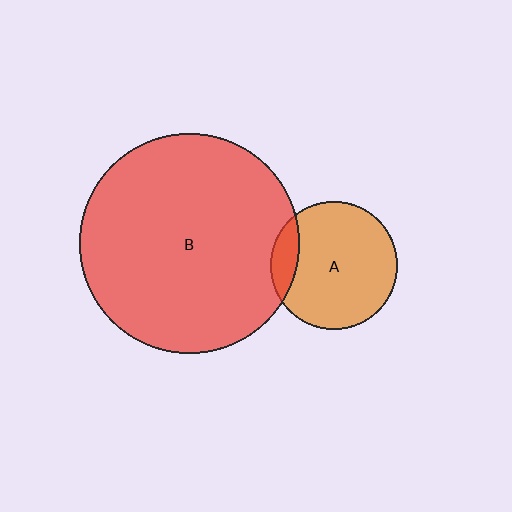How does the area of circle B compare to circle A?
Approximately 3.0 times.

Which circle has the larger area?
Circle B (red).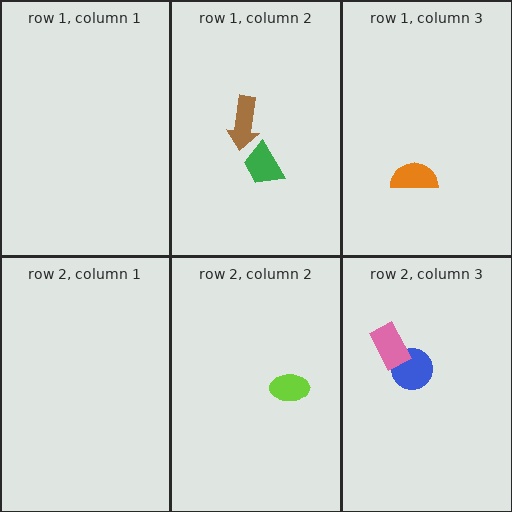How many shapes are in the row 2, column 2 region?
1.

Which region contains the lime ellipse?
The row 2, column 2 region.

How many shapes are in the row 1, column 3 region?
1.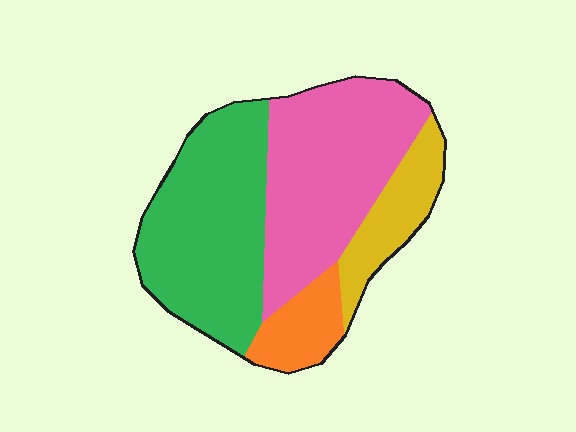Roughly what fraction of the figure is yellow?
Yellow takes up about one eighth (1/8) of the figure.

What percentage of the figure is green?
Green covers 38% of the figure.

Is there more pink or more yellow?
Pink.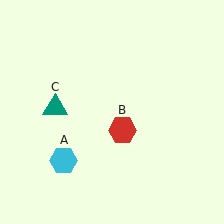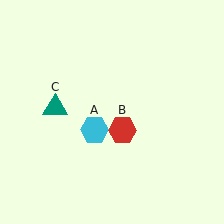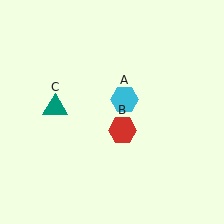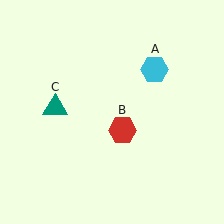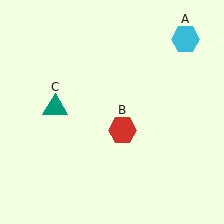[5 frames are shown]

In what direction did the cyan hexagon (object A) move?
The cyan hexagon (object A) moved up and to the right.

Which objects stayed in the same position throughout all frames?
Red hexagon (object B) and teal triangle (object C) remained stationary.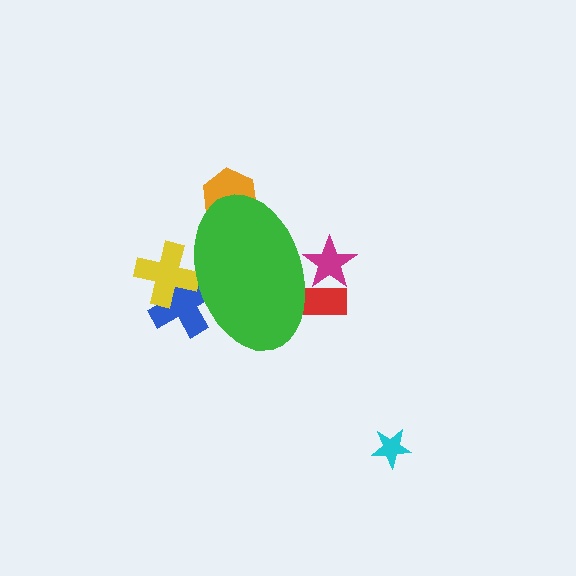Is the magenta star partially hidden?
Yes, the magenta star is partially hidden behind the green ellipse.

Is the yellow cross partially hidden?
Yes, the yellow cross is partially hidden behind the green ellipse.